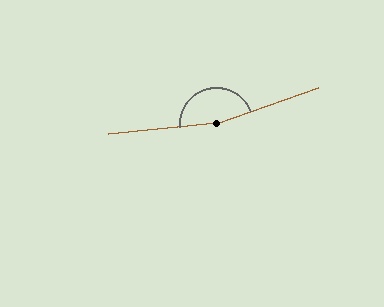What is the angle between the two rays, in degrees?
Approximately 166 degrees.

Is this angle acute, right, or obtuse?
It is obtuse.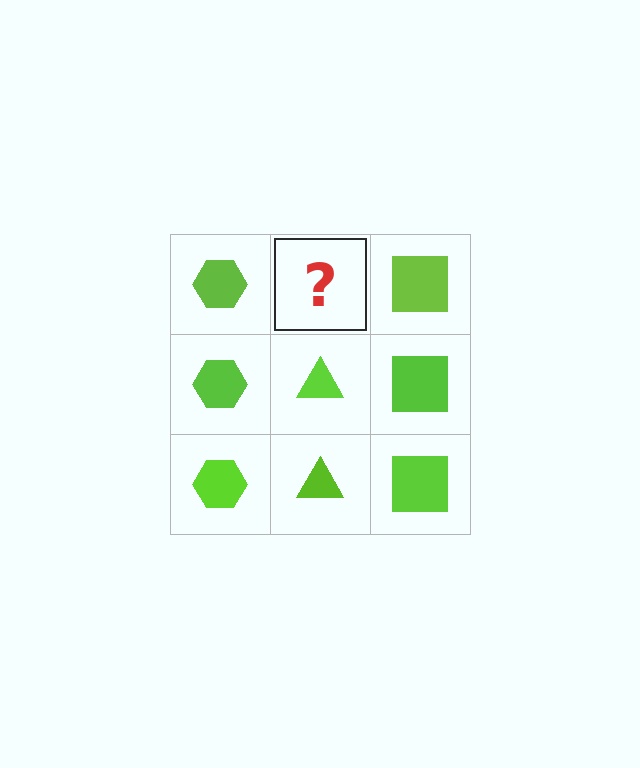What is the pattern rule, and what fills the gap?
The rule is that each column has a consistent shape. The gap should be filled with a lime triangle.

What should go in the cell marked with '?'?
The missing cell should contain a lime triangle.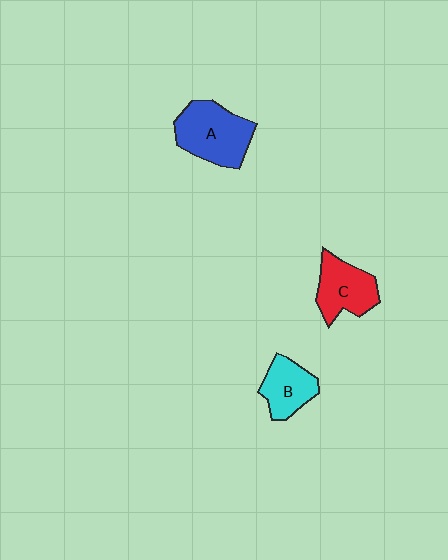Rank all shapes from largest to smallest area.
From largest to smallest: A (blue), C (red), B (cyan).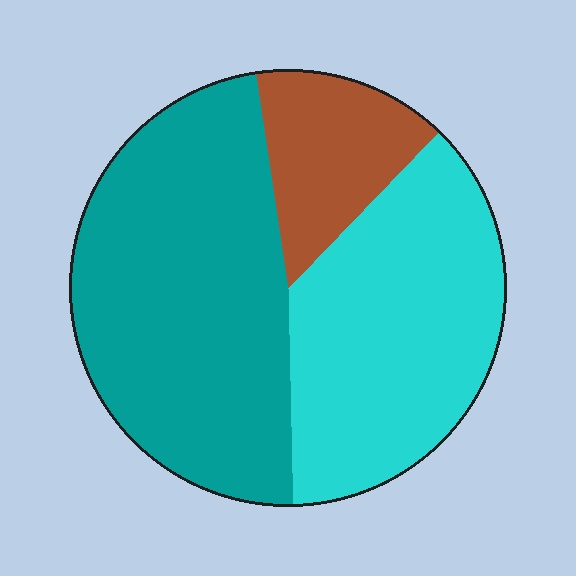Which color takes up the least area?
Brown, at roughly 15%.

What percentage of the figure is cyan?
Cyan takes up about three eighths (3/8) of the figure.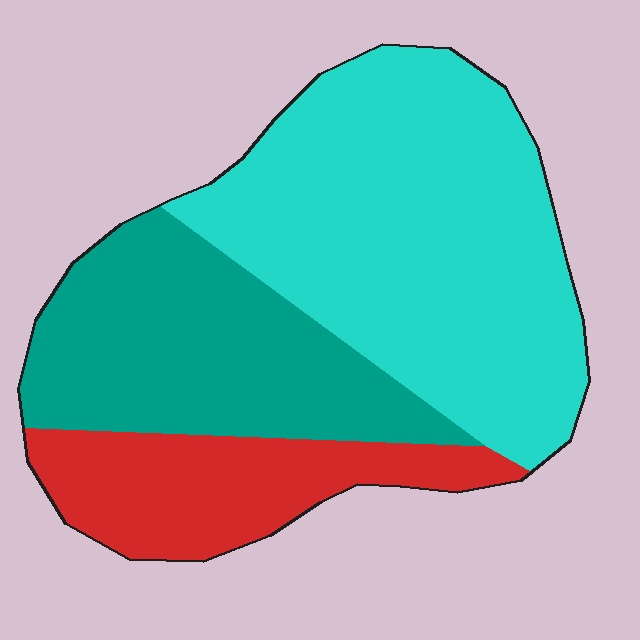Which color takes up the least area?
Red, at roughly 20%.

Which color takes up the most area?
Cyan, at roughly 50%.